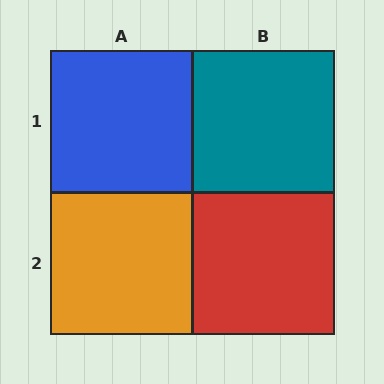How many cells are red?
1 cell is red.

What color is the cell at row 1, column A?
Blue.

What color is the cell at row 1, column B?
Teal.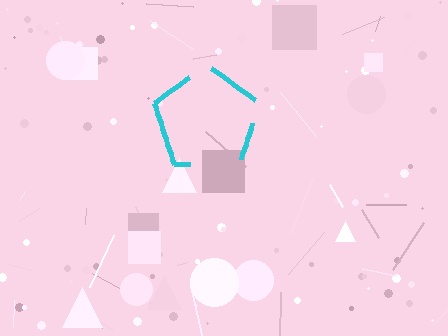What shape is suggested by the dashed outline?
The dashed outline suggests a pentagon.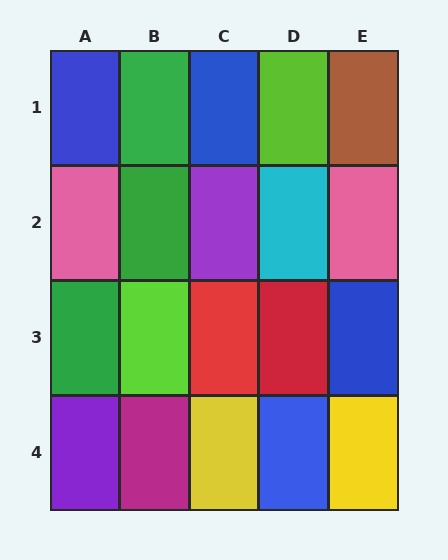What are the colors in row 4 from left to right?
Purple, magenta, yellow, blue, yellow.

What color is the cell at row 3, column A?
Green.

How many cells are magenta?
1 cell is magenta.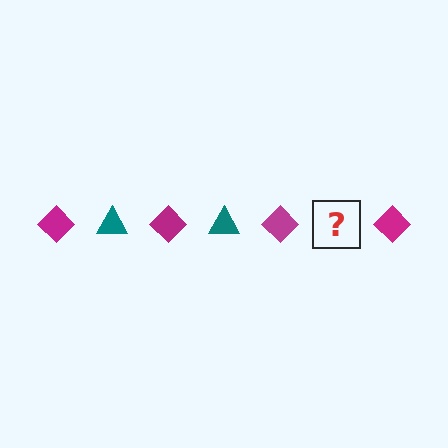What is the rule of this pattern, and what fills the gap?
The rule is that the pattern alternates between magenta diamond and teal triangle. The gap should be filled with a teal triangle.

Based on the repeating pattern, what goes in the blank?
The blank should be a teal triangle.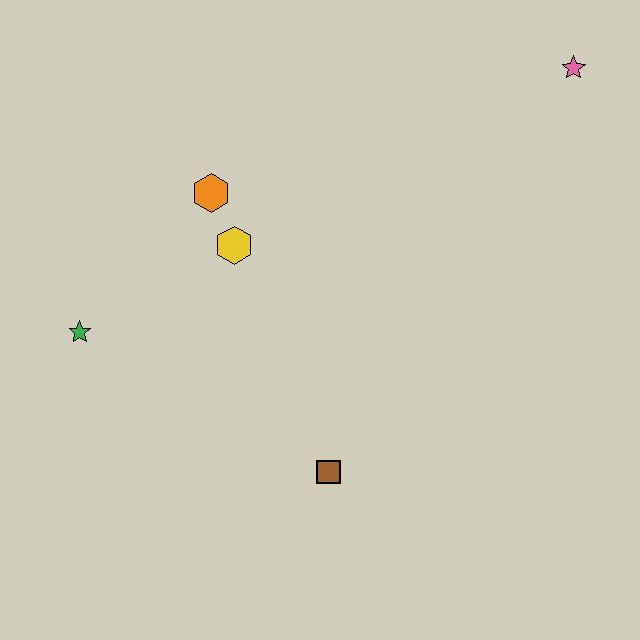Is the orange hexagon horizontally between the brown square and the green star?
Yes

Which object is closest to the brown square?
The yellow hexagon is closest to the brown square.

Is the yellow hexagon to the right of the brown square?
No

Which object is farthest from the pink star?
The green star is farthest from the pink star.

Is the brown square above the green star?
No